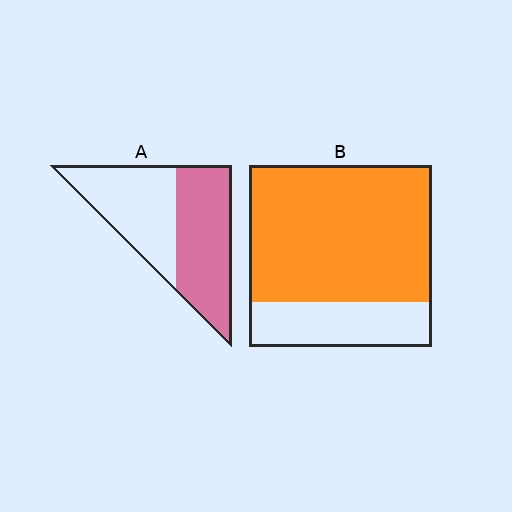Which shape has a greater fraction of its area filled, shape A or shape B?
Shape B.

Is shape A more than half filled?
Roughly half.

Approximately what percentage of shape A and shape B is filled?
A is approximately 50% and B is approximately 75%.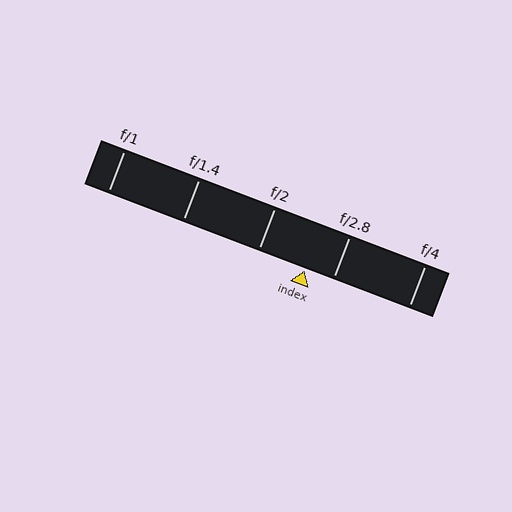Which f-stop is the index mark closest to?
The index mark is closest to f/2.8.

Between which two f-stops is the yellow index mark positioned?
The index mark is between f/2 and f/2.8.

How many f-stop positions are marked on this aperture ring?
There are 5 f-stop positions marked.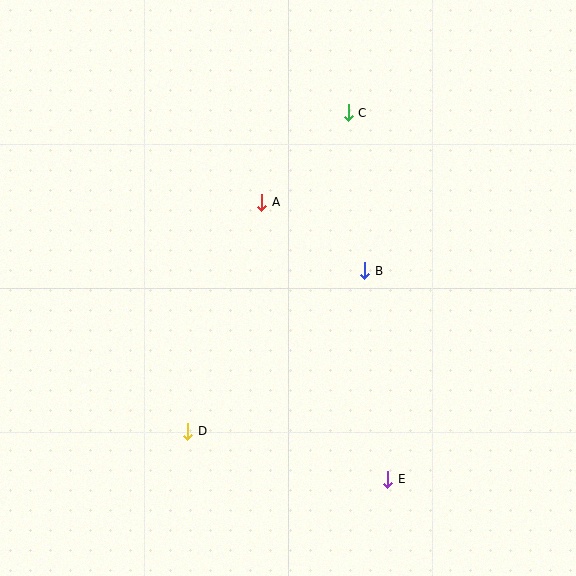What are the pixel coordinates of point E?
Point E is at (388, 479).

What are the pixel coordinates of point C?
Point C is at (348, 113).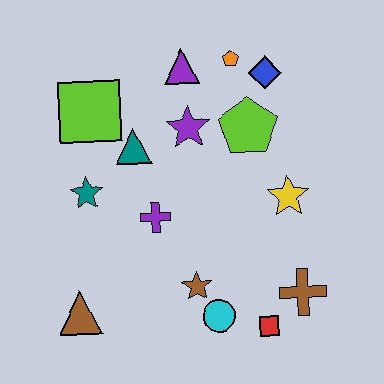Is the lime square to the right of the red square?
No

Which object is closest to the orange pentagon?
The blue diamond is closest to the orange pentagon.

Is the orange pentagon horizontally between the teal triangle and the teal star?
No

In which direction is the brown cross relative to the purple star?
The brown cross is below the purple star.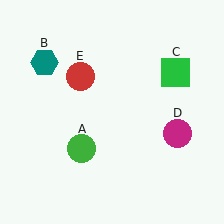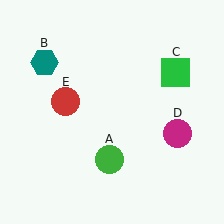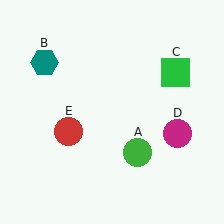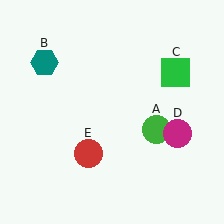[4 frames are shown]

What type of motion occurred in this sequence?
The green circle (object A), red circle (object E) rotated counterclockwise around the center of the scene.